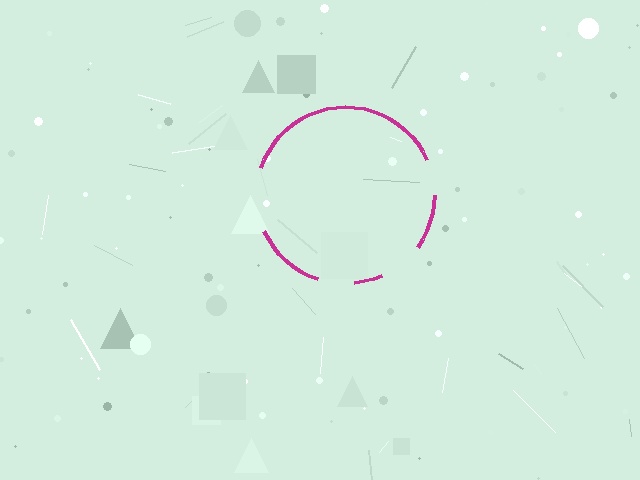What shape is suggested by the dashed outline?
The dashed outline suggests a circle.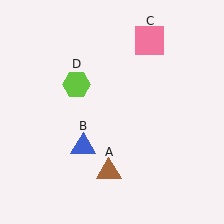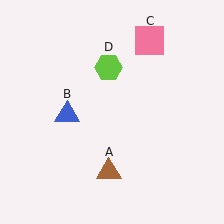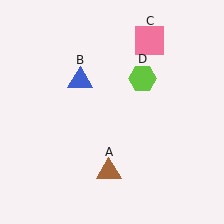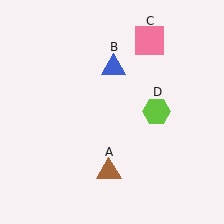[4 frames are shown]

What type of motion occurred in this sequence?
The blue triangle (object B), lime hexagon (object D) rotated clockwise around the center of the scene.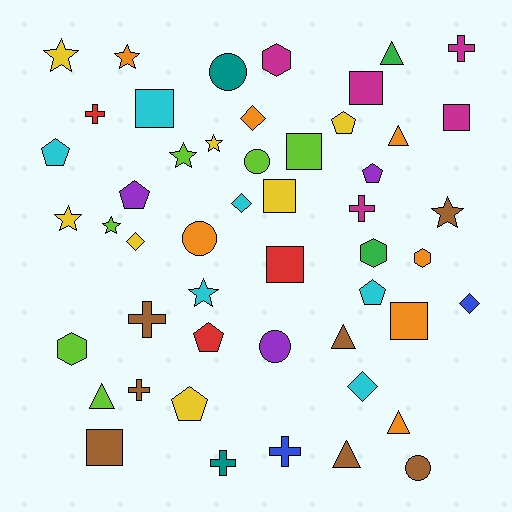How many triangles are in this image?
There are 6 triangles.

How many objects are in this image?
There are 50 objects.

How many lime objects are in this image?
There are 6 lime objects.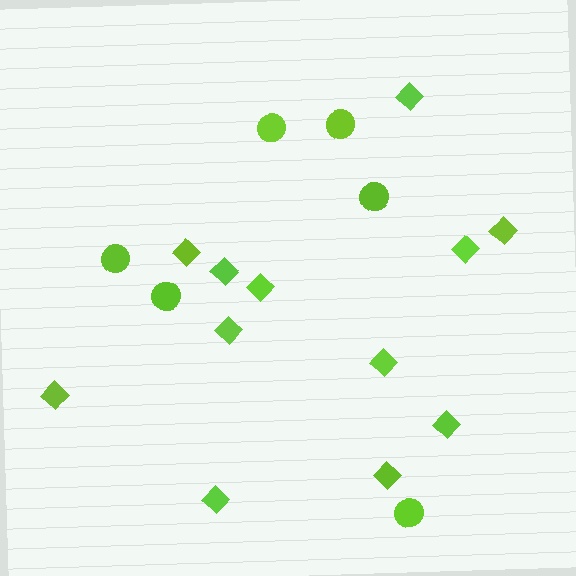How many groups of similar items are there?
There are 2 groups: one group of diamonds (12) and one group of circles (6).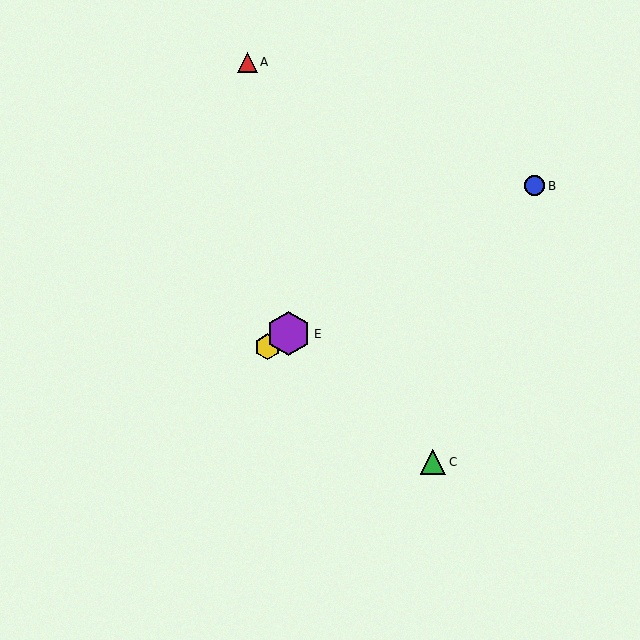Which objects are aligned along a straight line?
Objects B, D, E are aligned along a straight line.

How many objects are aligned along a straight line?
3 objects (B, D, E) are aligned along a straight line.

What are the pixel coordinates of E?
Object E is at (289, 334).